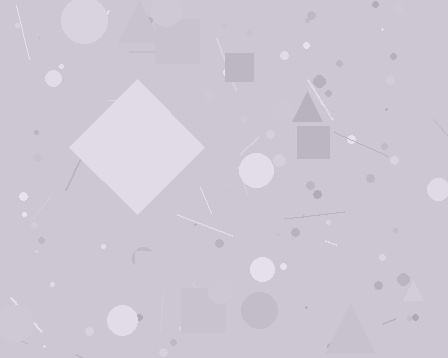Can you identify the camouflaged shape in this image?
The camouflaged shape is a diamond.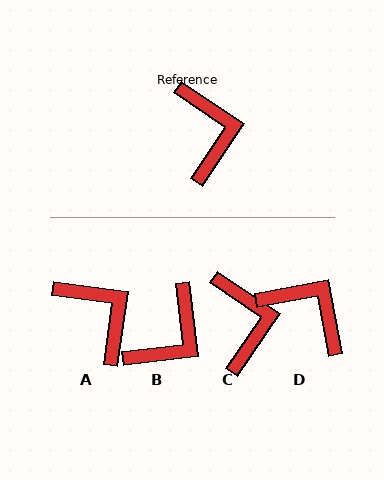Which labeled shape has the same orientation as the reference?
C.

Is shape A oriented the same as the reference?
No, it is off by about 26 degrees.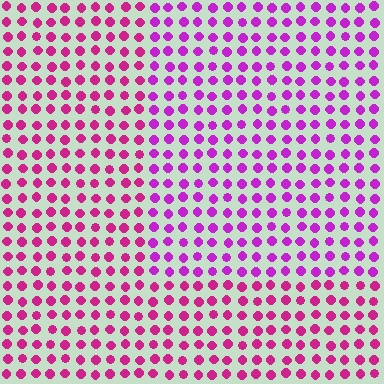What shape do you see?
I see a rectangle.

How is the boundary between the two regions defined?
The boundary is defined purely by a slight shift in hue (about 28 degrees). Spacing, size, and orientation are identical on both sides.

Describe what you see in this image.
The image is filled with small magenta elements in a uniform arrangement. A rectangle-shaped region is visible where the elements are tinted to a slightly different hue, forming a subtle color boundary.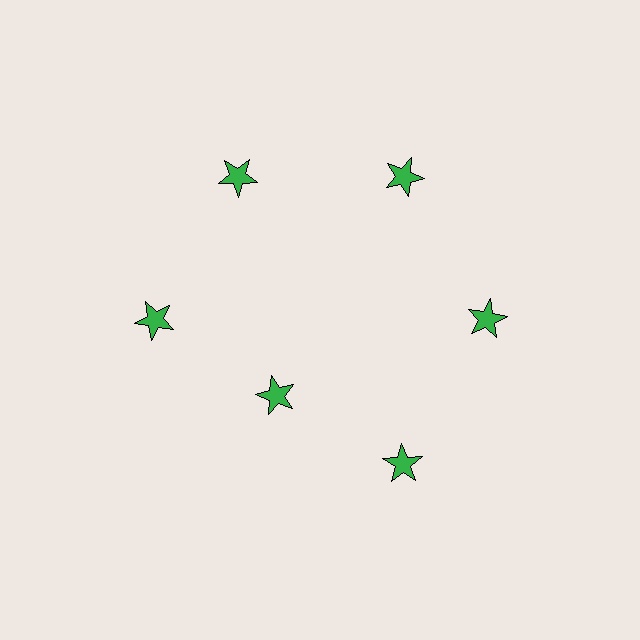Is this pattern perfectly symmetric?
No. The 6 green stars are arranged in a ring, but one element near the 7 o'clock position is pulled inward toward the center, breaking the 6-fold rotational symmetry.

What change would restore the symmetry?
The symmetry would be restored by moving it outward, back onto the ring so that all 6 stars sit at equal angles and equal distance from the center.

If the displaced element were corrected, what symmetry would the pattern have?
It would have 6-fold rotational symmetry — the pattern would map onto itself every 60 degrees.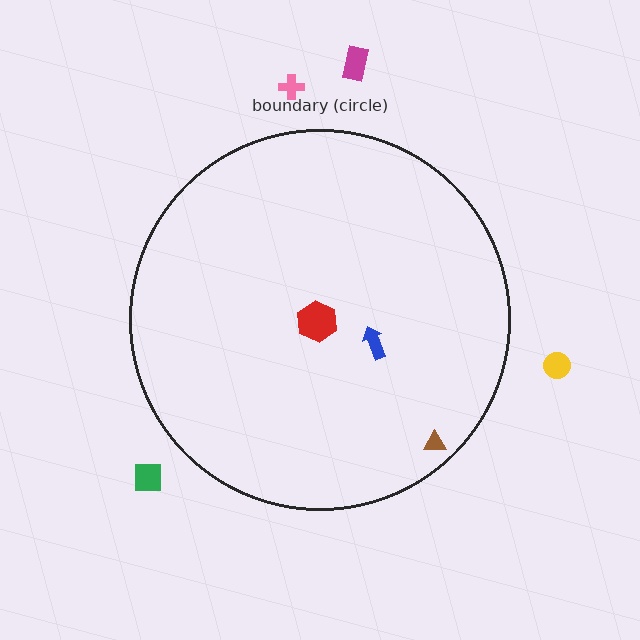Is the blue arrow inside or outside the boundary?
Inside.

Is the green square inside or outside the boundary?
Outside.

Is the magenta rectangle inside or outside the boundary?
Outside.